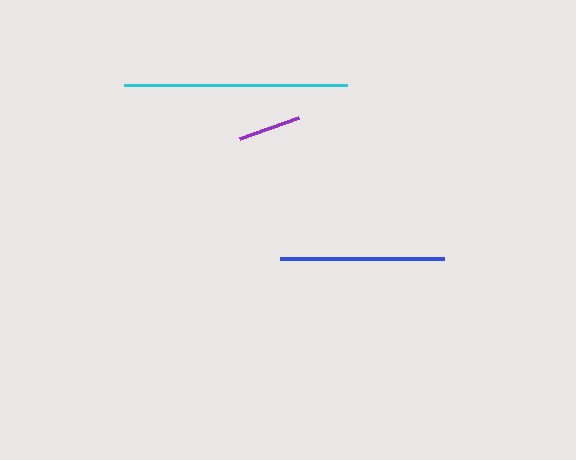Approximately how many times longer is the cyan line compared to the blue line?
The cyan line is approximately 1.4 times the length of the blue line.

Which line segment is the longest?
The cyan line is the longest at approximately 222 pixels.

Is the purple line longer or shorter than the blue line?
The blue line is longer than the purple line.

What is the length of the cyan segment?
The cyan segment is approximately 222 pixels long.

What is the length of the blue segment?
The blue segment is approximately 164 pixels long.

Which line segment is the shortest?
The purple line is the shortest at approximately 62 pixels.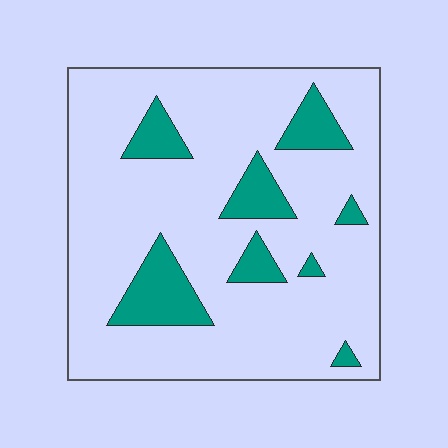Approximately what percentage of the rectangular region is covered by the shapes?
Approximately 15%.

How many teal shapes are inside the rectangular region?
8.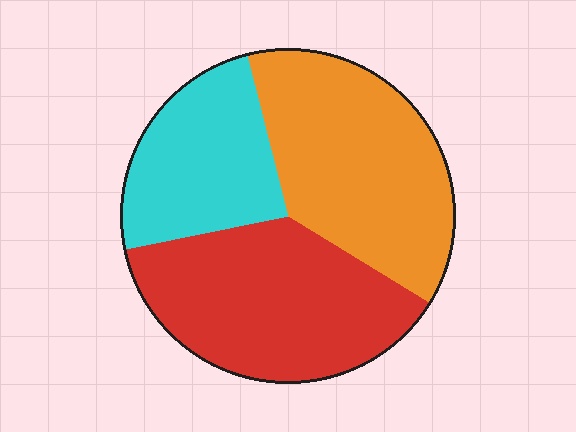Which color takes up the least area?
Cyan, at roughly 25%.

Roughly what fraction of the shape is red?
Red covers 38% of the shape.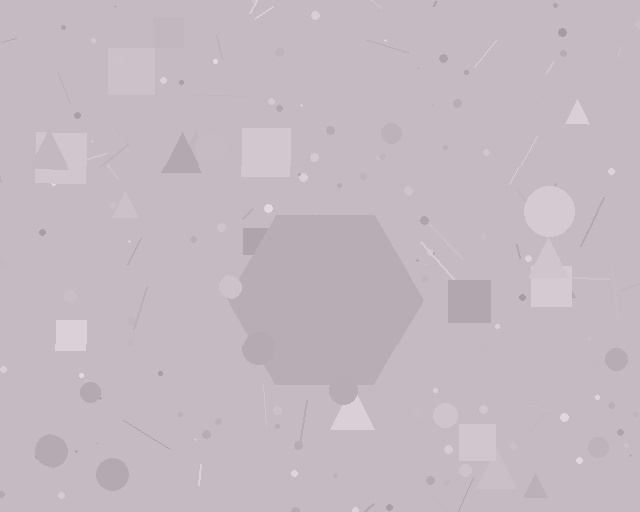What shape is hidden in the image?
A hexagon is hidden in the image.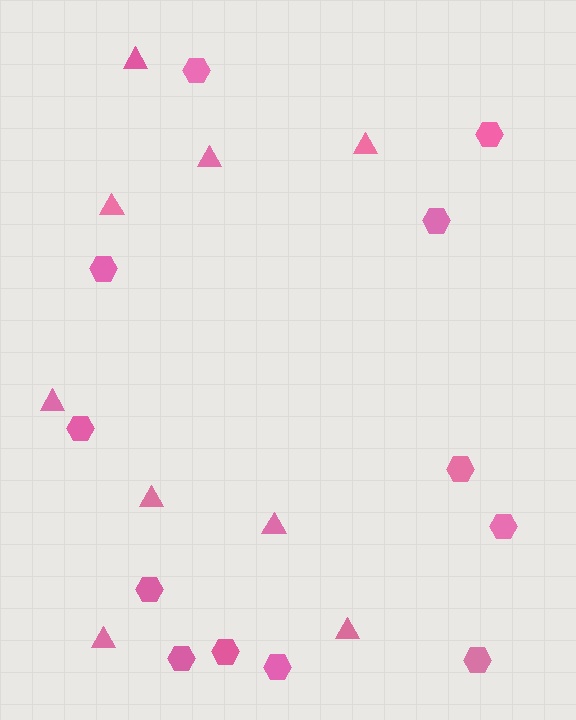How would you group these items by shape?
There are 2 groups: one group of hexagons (12) and one group of triangles (9).